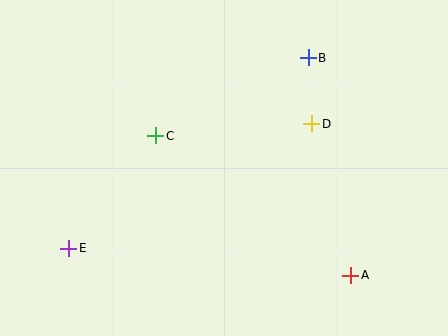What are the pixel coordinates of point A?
Point A is at (351, 275).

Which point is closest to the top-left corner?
Point C is closest to the top-left corner.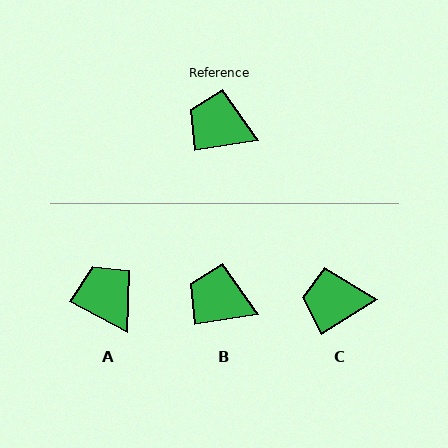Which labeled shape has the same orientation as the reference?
B.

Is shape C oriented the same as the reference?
No, it is off by about 23 degrees.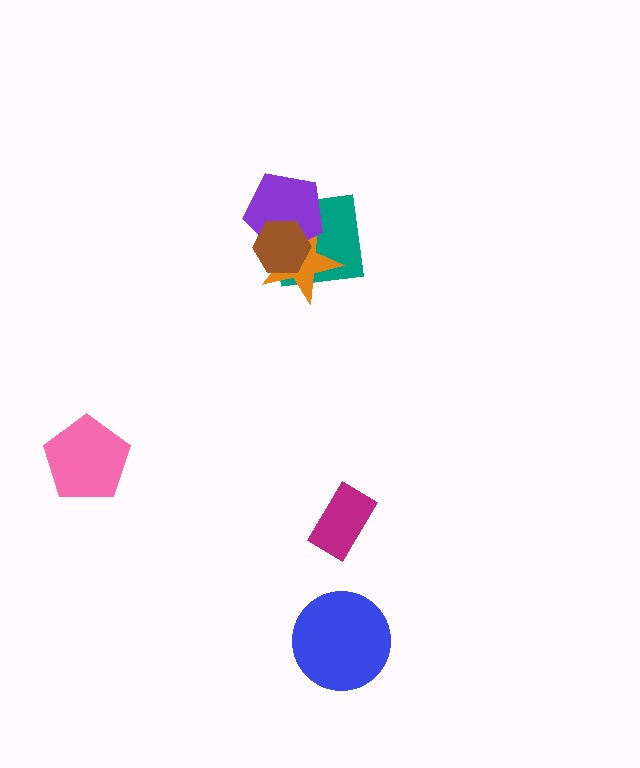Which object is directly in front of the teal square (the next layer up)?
The orange star is directly in front of the teal square.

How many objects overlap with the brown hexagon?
3 objects overlap with the brown hexagon.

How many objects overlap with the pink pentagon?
0 objects overlap with the pink pentagon.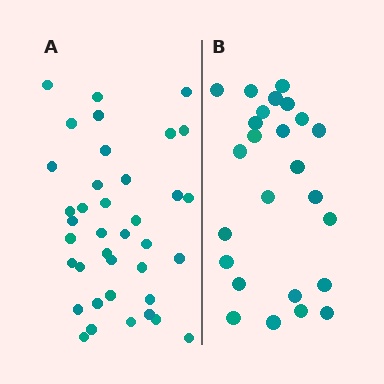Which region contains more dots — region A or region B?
Region A (the left region) has more dots.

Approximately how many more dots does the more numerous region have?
Region A has approximately 15 more dots than region B.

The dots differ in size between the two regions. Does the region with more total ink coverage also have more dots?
No. Region B has more total ink coverage because its dots are larger, but region A actually contains more individual dots. Total area can be misleading — the number of items is what matters here.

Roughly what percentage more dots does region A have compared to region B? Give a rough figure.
About 50% more.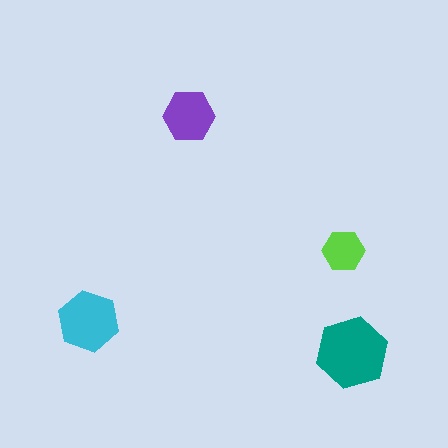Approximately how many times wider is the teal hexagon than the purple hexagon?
About 1.5 times wider.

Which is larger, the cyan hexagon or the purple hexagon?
The cyan one.